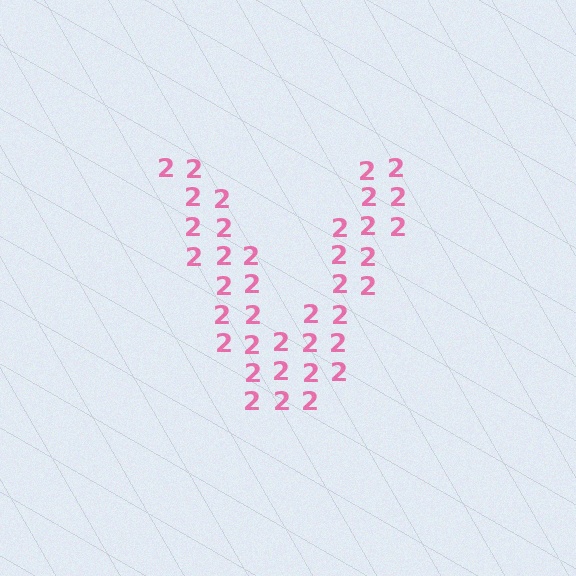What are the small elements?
The small elements are digit 2's.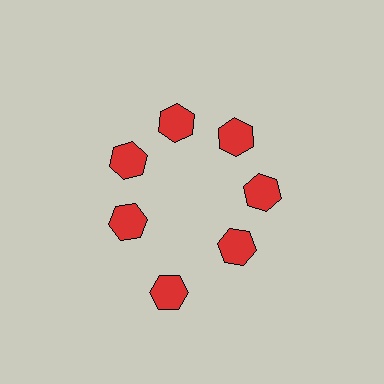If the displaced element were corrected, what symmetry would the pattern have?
It would have 7-fold rotational symmetry — the pattern would map onto itself every 51 degrees.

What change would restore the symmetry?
The symmetry would be restored by moving it inward, back onto the ring so that all 7 hexagons sit at equal angles and equal distance from the center.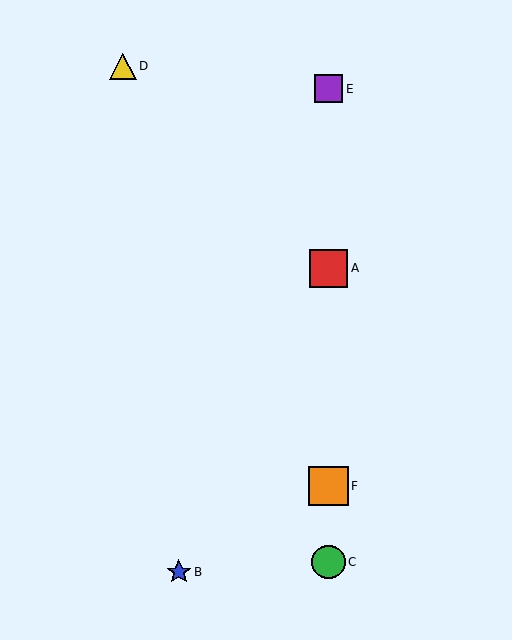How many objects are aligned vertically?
4 objects (A, C, E, F) are aligned vertically.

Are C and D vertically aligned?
No, C is at x≈328 and D is at x≈123.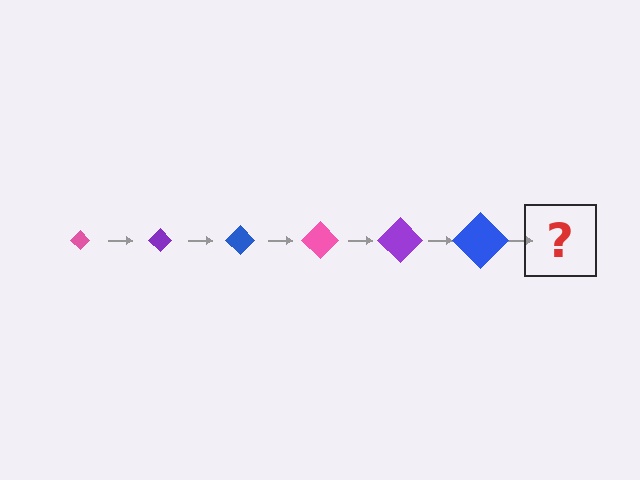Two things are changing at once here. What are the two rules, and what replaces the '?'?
The two rules are that the diamond grows larger each step and the color cycles through pink, purple, and blue. The '?' should be a pink diamond, larger than the previous one.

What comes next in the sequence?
The next element should be a pink diamond, larger than the previous one.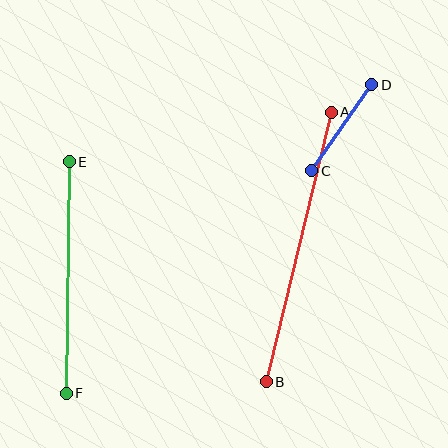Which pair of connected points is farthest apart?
Points A and B are farthest apart.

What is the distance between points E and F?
The distance is approximately 231 pixels.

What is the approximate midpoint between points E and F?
The midpoint is at approximately (68, 277) pixels.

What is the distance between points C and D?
The distance is approximately 105 pixels.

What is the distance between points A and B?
The distance is approximately 277 pixels.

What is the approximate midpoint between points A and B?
The midpoint is at approximately (299, 247) pixels.